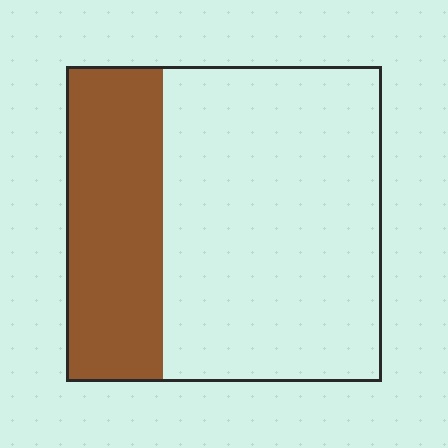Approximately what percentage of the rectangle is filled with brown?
Approximately 30%.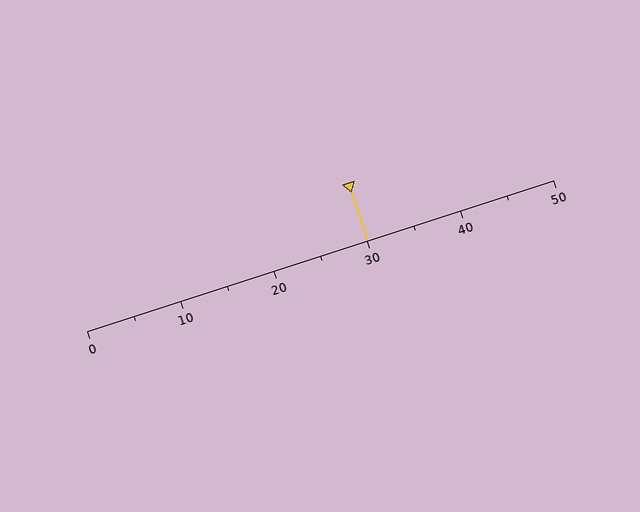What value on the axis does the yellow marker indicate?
The marker indicates approximately 30.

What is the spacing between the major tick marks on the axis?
The major ticks are spaced 10 apart.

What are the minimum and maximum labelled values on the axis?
The axis runs from 0 to 50.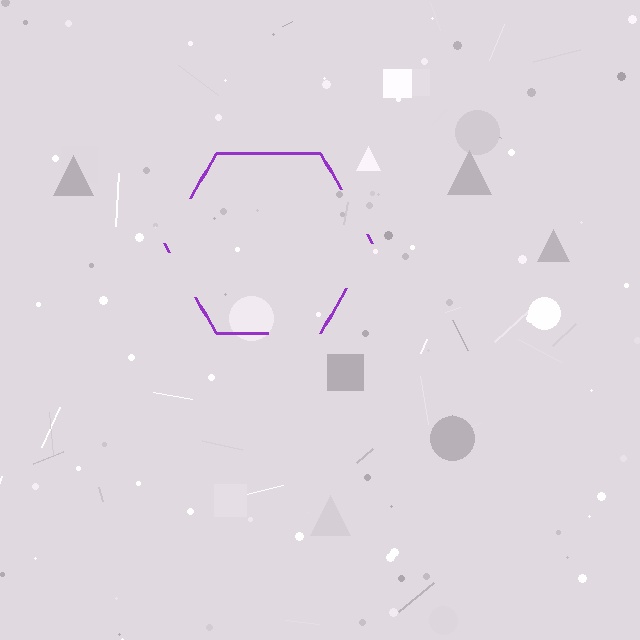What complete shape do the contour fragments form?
The contour fragments form a hexagon.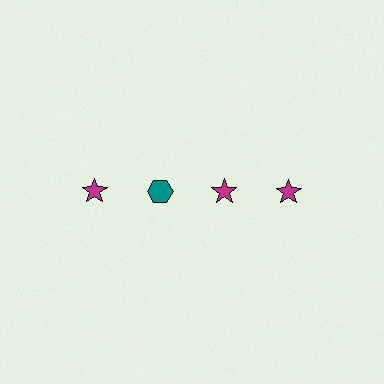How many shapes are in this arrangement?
There are 4 shapes arranged in a grid pattern.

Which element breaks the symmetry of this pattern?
The teal hexagon in the top row, second from left column breaks the symmetry. All other shapes are magenta stars.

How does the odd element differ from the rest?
It differs in both color (teal instead of magenta) and shape (hexagon instead of star).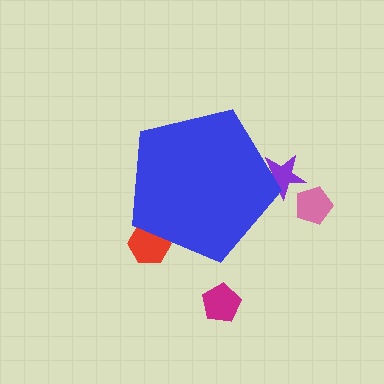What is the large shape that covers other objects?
A blue pentagon.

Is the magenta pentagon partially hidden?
No, the magenta pentagon is fully visible.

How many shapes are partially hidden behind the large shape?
2 shapes are partially hidden.